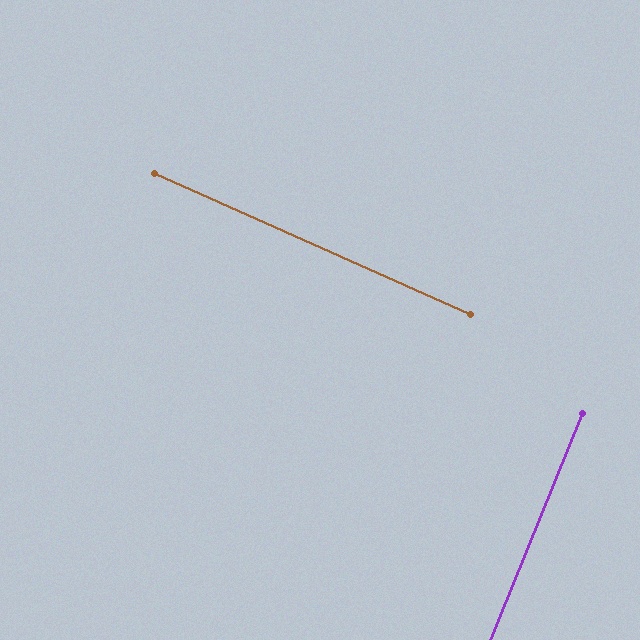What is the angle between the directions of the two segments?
Approximately 88 degrees.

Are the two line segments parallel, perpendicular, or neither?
Perpendicular — they meet at approximately 88°.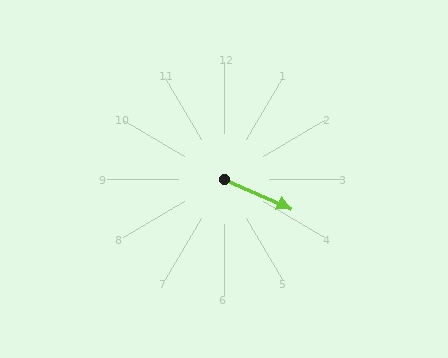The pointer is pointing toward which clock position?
Roughly 4 o'clock.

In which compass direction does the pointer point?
Southeast.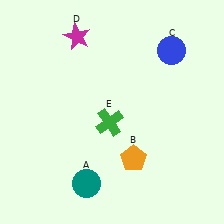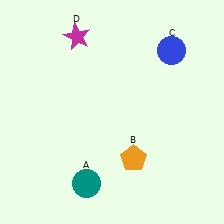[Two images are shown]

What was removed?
The green cross (E) was removed in Image 2.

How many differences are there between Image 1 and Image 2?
There is 1 difference between the two images.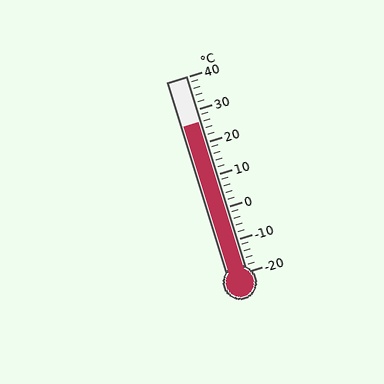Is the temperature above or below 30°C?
The temperature is below 30°C.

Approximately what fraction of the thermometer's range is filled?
The thermometer is filled to approximately 75% of its range.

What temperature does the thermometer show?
The thermometer shows approximately 26°C.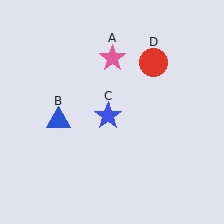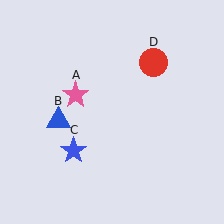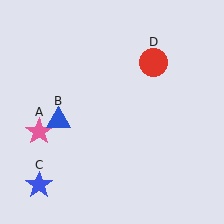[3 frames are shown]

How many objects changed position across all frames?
2 objects changed position: pink star (object A), blue star (object C).